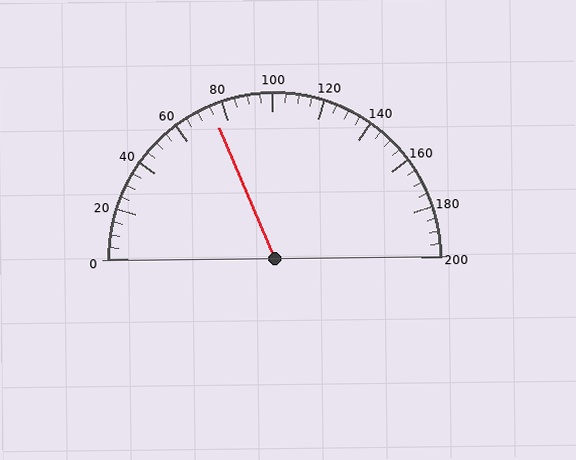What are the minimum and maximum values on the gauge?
The gauge ranges from 0 to 200.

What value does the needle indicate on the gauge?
The needle indicates approximately 75.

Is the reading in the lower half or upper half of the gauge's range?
The reading is in the lower half of the range (0 to 200).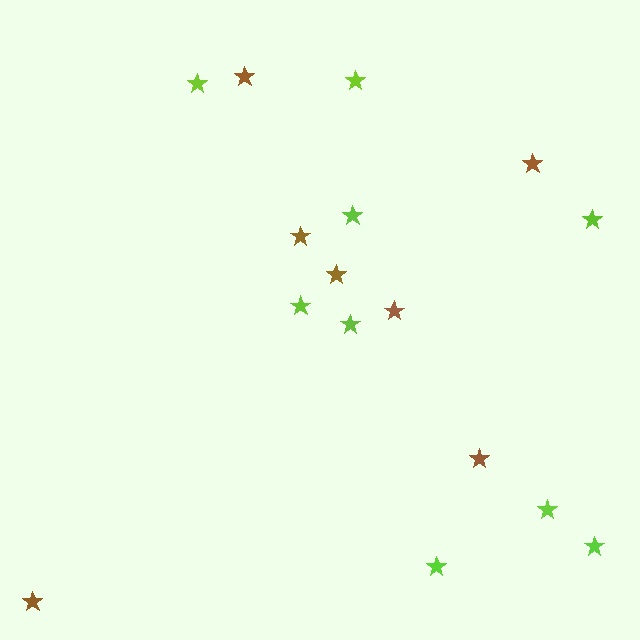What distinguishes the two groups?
There are 2 groups: one group of brown stars (7) and one group of lime stars (9).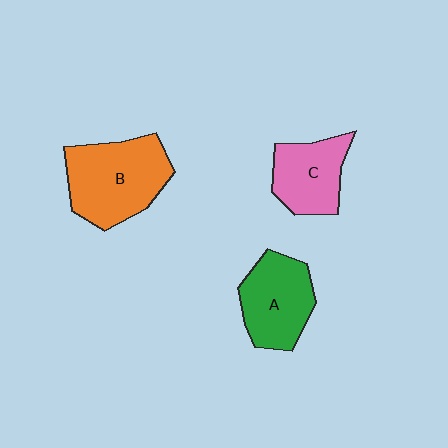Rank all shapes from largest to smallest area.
From largest to smallest: B (orange), A (green), C (pink).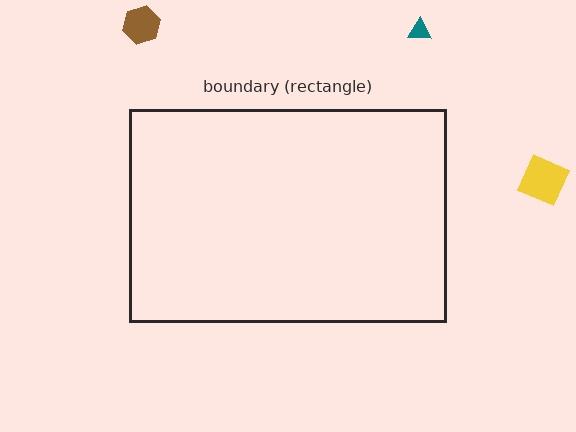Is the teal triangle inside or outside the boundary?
Outside.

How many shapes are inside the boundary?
0 inside, 3 outside.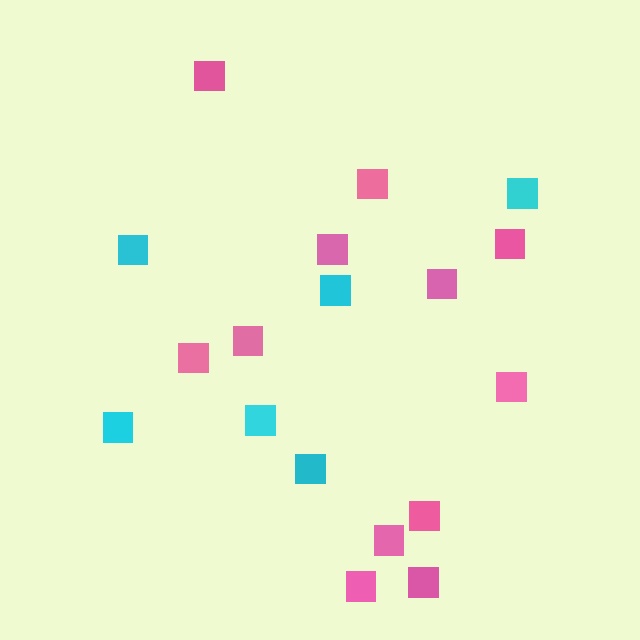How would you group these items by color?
There are 2 groups: one group of cyan squares (6) and one group of pink squares (12).